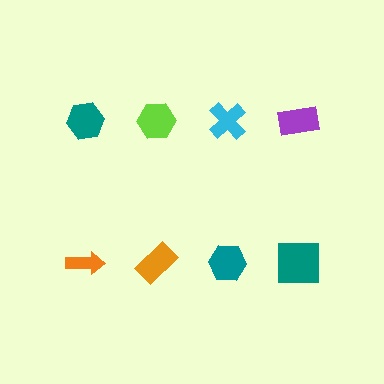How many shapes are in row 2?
4 shapes.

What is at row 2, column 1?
An orange arrow.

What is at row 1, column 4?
A purple rectangle.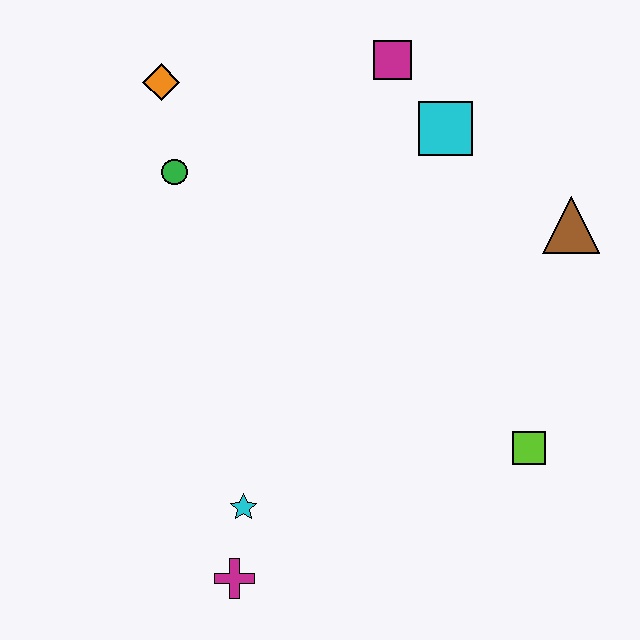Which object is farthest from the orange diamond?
The lime square is farthest from the orange diamond.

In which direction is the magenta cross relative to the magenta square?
The magenta cross is below the magenta square.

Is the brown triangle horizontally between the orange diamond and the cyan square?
No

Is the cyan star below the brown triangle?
Yes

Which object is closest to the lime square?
The brown triangle is closest to the lime square.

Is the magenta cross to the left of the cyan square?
Yes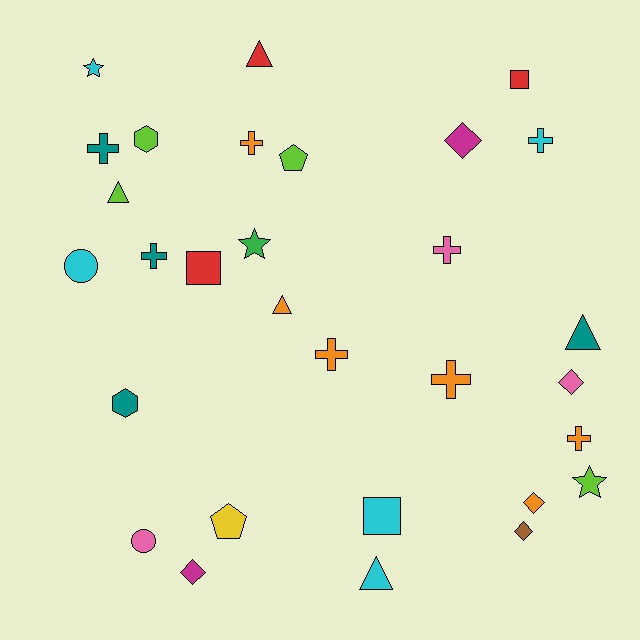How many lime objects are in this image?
There are 4 lime objects.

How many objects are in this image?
There are 30 objects.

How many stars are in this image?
There are 3 stars.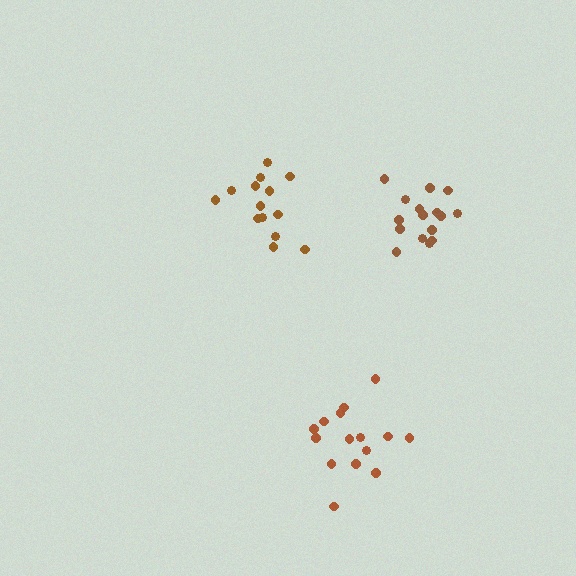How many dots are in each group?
Group 1: 15 dots, Group 2: 17 dots, Group 3: 14 dots (46 total).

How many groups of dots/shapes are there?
There are 3 groups.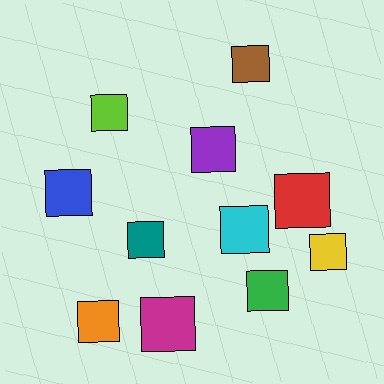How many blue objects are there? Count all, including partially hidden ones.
There is 1 blue object.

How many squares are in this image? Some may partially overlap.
There are 11 squares.